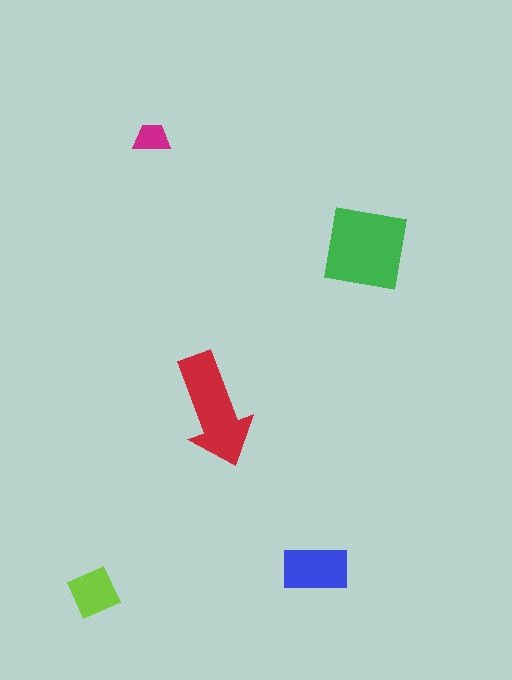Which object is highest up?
The magenta trapezoid is topmost.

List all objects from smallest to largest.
The magenta trapezoid, the lime diamond, the blue rectangle, the red arrow, the green square.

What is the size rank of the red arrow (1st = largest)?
2nd.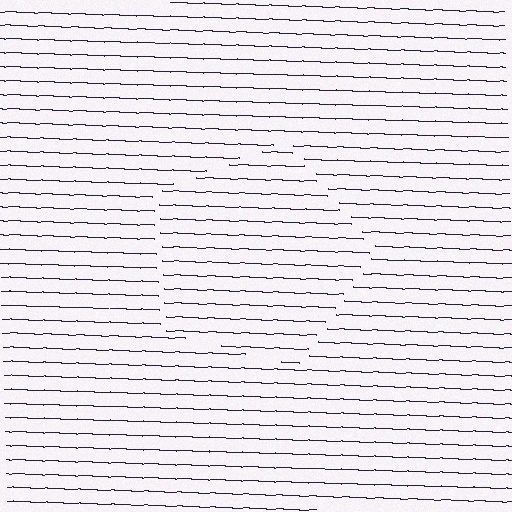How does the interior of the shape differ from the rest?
The interior of the shape contains the same grating, shifted by half a period — the contour is defined by the phase discontinuity where line-ends from the inner and outer gratings abut.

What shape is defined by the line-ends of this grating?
An illusory pentagon. The interior of the shape contains the same grating, shifted by half a period — the contour is defined by the phase discontinuity where line-ends from the inner and outer gratings abut.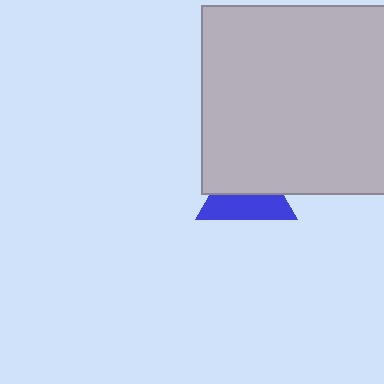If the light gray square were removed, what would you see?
You would see the complete blue triangle.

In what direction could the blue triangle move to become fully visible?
The blue triangle could move down. That would shift it out from behind the light gray square entirely.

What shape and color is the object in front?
The object in front is a light gray square.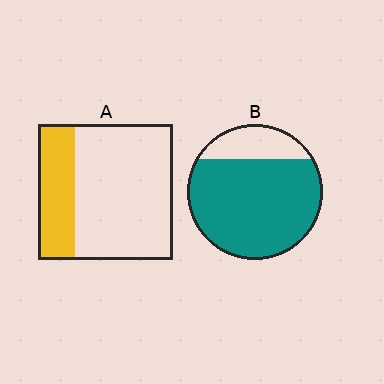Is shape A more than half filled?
No.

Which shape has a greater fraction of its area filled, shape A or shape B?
Shape B.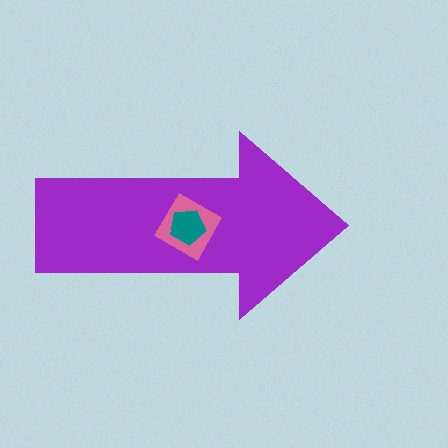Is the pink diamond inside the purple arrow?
Yes.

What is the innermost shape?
The teal pentagon.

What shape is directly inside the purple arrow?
The pink diamond.